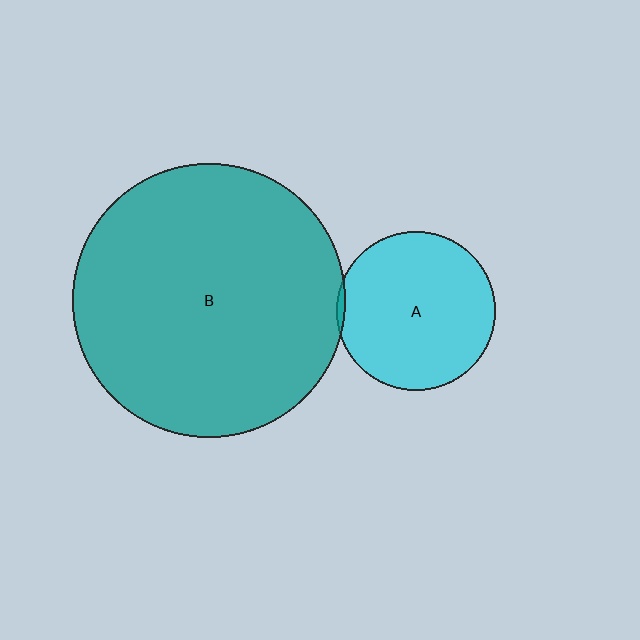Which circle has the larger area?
Circle B (teal).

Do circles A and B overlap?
Yes.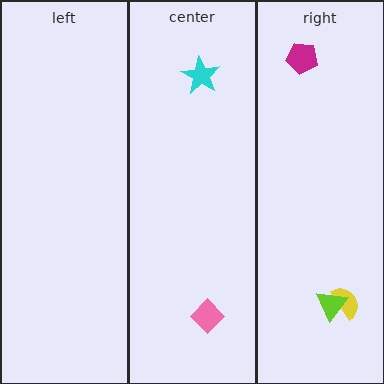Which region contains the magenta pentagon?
The right region.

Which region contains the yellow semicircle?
The right region.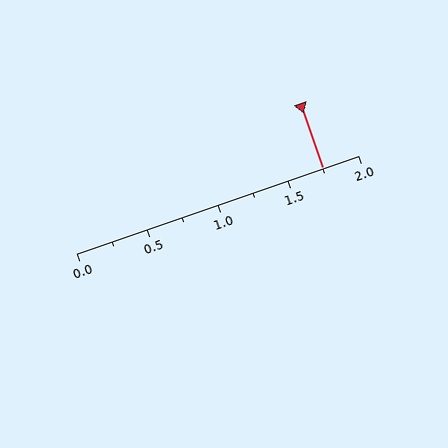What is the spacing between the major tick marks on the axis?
The major ticks are spaced 0.5 apart.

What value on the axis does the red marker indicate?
The marker indicates approximately 1.75.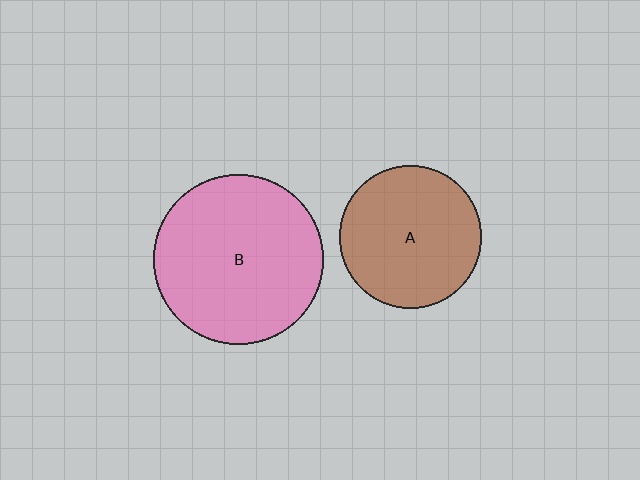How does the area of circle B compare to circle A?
Approximately 1.4 times.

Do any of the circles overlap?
No, none of the circles overlap.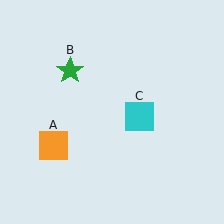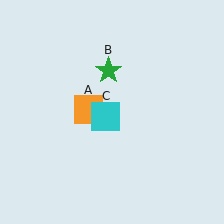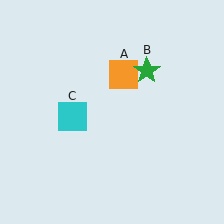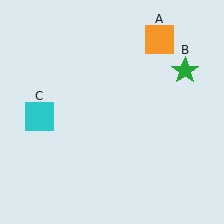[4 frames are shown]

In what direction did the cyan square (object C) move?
The cyan square (object C) moved left.